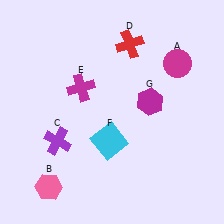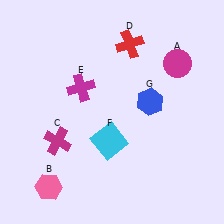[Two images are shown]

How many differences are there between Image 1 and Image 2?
There are 2 differences between the two images.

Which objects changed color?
C changed from purple to magenta. G changed from magenta to blue.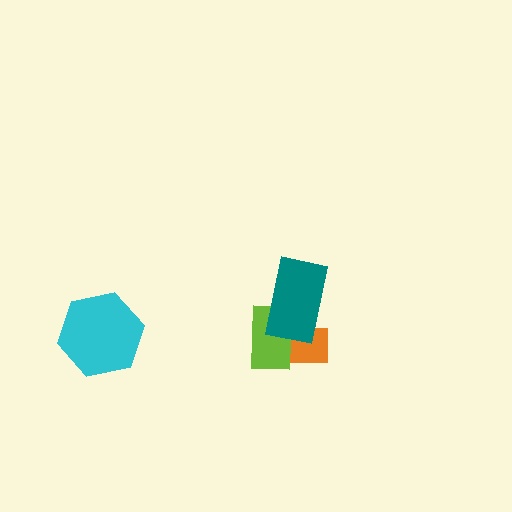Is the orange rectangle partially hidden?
Yes, it is partially covered by another shape.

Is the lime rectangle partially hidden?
Yes, it is partially covered by another shape.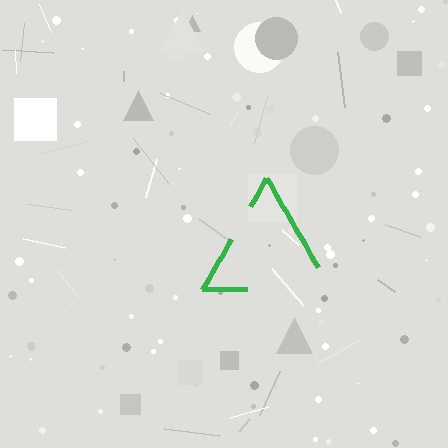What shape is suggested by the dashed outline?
The dashed outline suggests a triangle.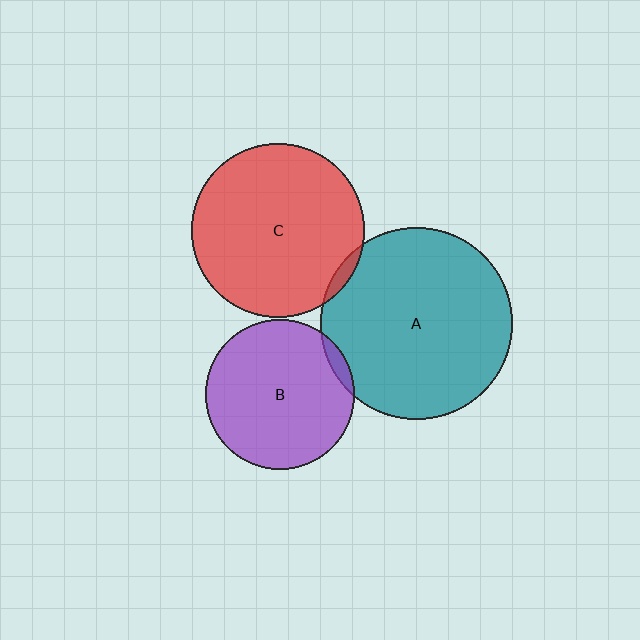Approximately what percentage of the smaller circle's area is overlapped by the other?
Approximately 5%.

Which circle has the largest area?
Circle A (teal).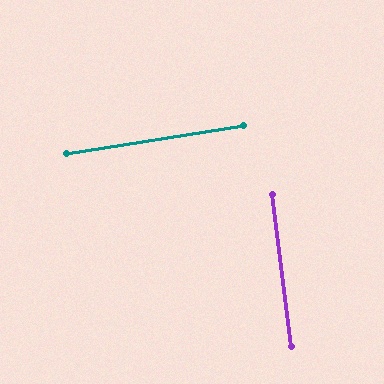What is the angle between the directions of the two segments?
Approximately 88 degrees.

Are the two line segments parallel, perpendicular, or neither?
Perpendicular — they meet at approximately 88°.